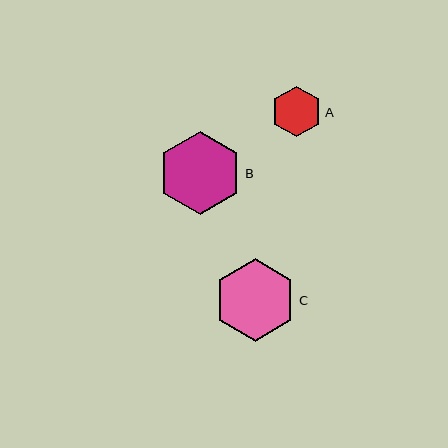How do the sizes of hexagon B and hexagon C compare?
Hexagon B and hexagon C are approximately the same size.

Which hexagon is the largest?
Hexagon B is the largest with a size of approximately 83 pixels.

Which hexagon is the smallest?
Hexagon A is the smallest with a size of approximately 51 pixels.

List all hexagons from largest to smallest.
From largest to smallest: B, C, A.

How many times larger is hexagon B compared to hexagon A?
Hexagon B is approximately 1.6 times the size of hexagon A.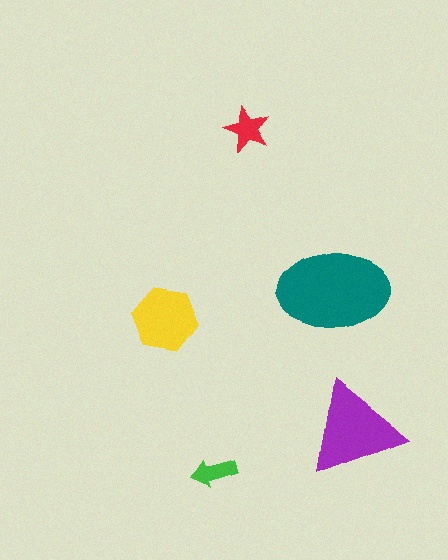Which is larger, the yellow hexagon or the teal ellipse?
The teal ellipse.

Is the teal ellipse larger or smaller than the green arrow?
Larger.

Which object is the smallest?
The green arrow.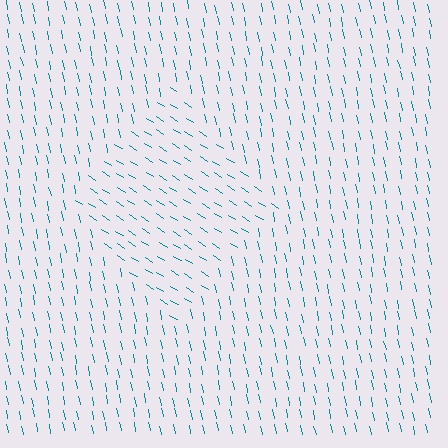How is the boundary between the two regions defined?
The boundary is defined purely by a change in line orientation (approximately 45 degrees difference). All lines are the same color and thickness.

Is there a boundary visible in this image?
Yes, there is a texture boundary formed by a change in line orientation.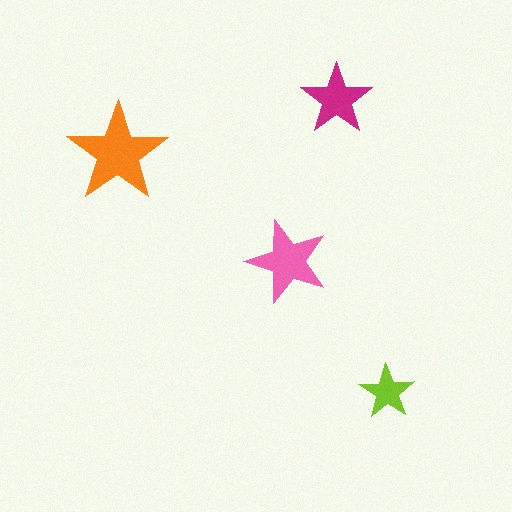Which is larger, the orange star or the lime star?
The orange one.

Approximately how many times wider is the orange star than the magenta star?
About 1.5 times wider.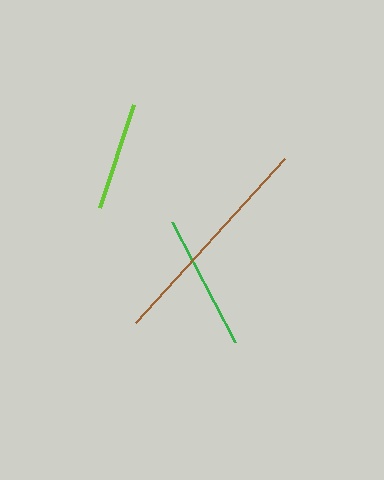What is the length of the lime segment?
The lime segment is approximately 108 pixels long.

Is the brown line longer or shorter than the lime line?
The brown line is longer than the lime line.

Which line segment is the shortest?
The lime line is the shortest at approximately 108 pixels.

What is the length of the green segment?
The green segment is approximately 135 pixels long.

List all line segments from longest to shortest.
From longest to shortest: brown, green, lime.